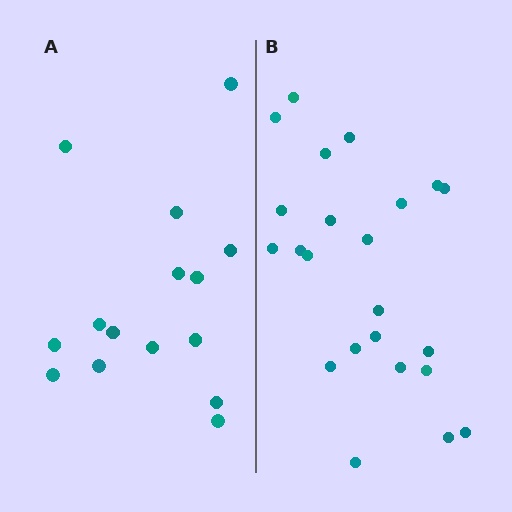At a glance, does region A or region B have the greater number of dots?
Region B (the right region) has more dots.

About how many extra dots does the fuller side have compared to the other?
Region B has roughly 8 or so more dots than region A.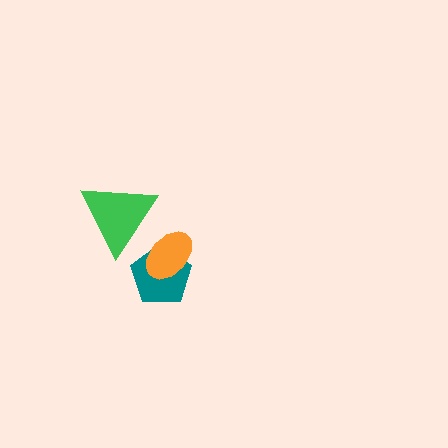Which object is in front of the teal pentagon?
The orange ellipse is in front of the teal pentagon.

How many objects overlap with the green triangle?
1 object overlaps with the green triangle.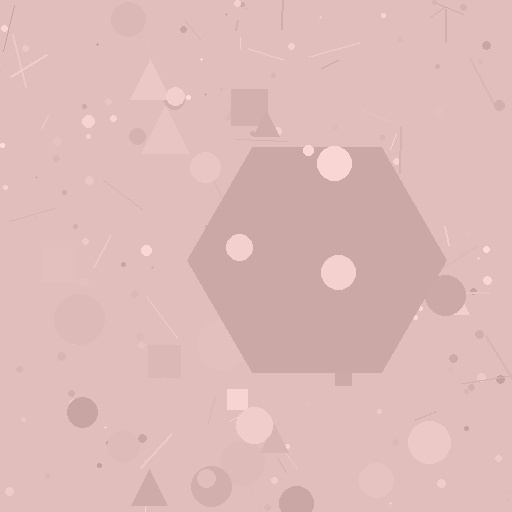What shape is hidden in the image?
A hexagon is hidden in the image.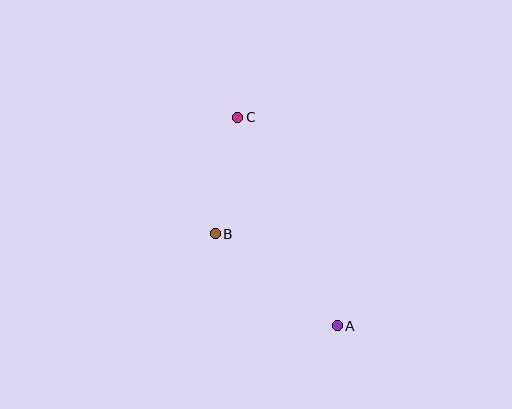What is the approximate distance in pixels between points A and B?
The distance between A and B is approximately 153 pixels.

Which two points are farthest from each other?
Points A and C are farthest from each other.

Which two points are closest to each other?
Points B and C are closest to each other.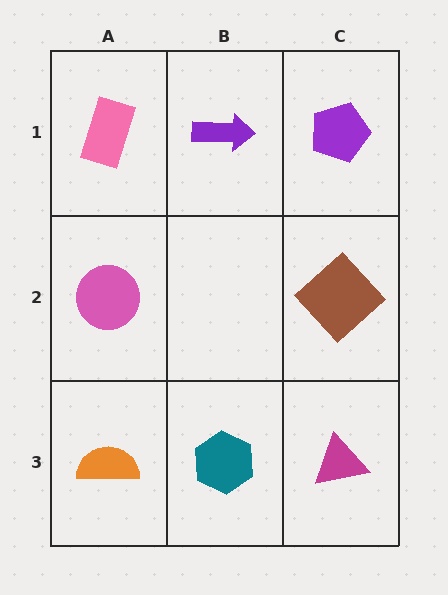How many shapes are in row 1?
3 shapes.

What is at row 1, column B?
A purple arrow.